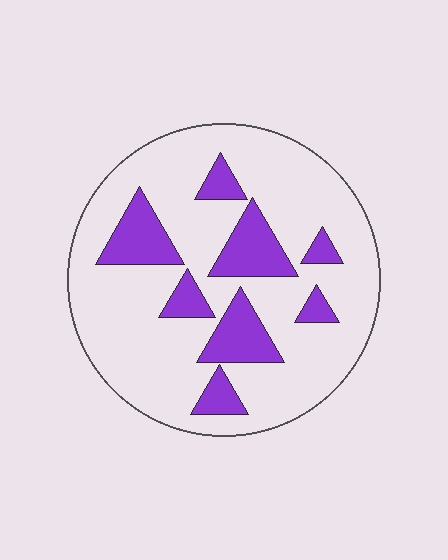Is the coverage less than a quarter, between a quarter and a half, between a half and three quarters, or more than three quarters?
Less than a quarter.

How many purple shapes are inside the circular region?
8.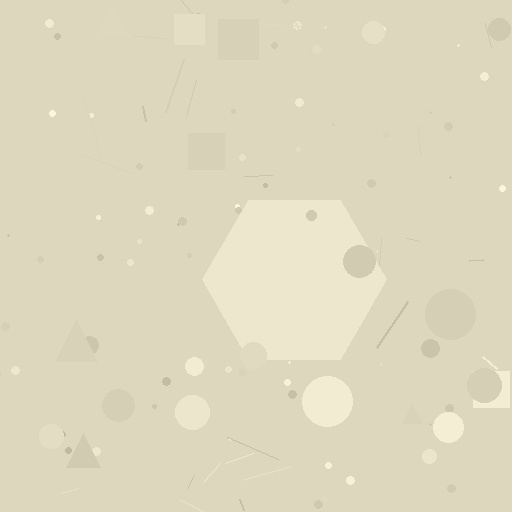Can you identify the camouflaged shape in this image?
The camouflaged shape is a hexagon.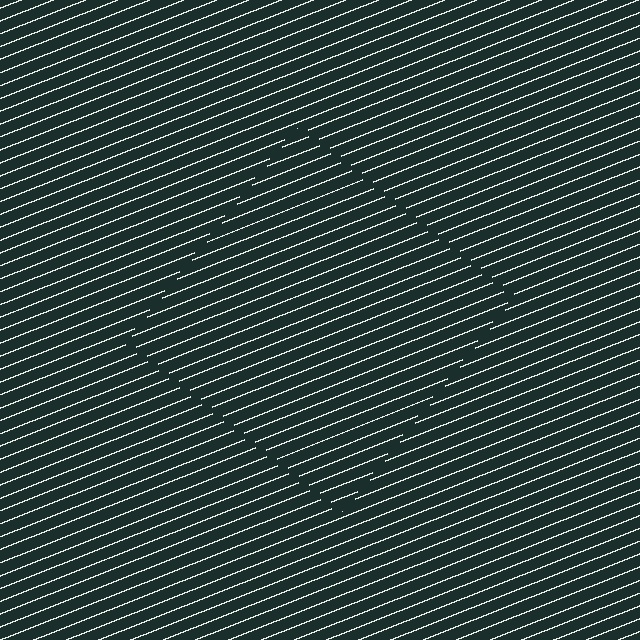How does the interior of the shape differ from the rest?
The interior of the shape contains the same grating, shifted by half a period — the contour is defined by the phase discontinuity where line-ends from the inner and outer gratings abut.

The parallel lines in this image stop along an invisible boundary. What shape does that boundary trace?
An illusory square. The interior of the shape contains the same grating, shifted by half a period — the contour is defined by the phase discontinuity where line-ends from the inner and outer gratings abut.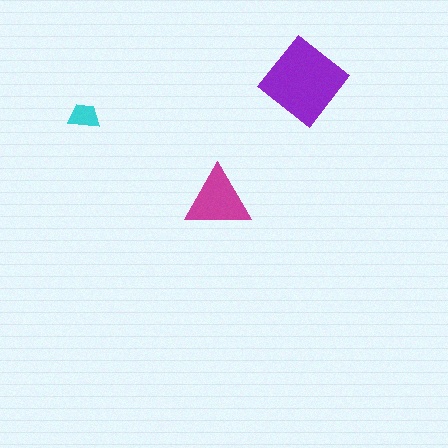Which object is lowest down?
The magenta triangle is bottommost.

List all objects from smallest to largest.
The cyan trapezoid, the magenta triangle, the purple diamond.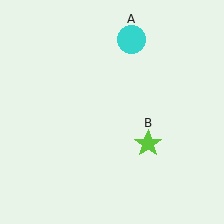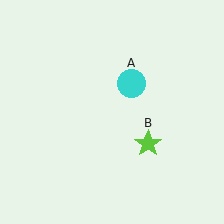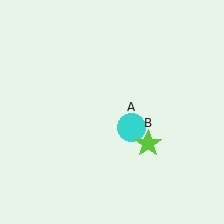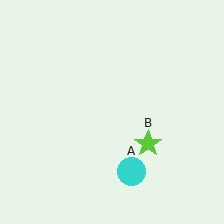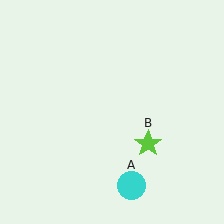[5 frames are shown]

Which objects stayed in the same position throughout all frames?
Lime star (object B) remained stationary.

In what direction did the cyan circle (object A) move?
The cyan circle (object A) moved down.